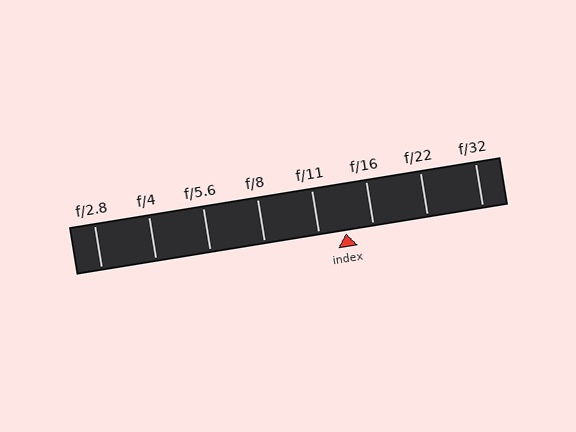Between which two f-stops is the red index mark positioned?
The index mark is between f/11 and f/16.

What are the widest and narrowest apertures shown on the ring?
The widest aperture shown is f/2.8 and the narrowest is f/32.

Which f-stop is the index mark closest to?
The index mark is closest to f/11.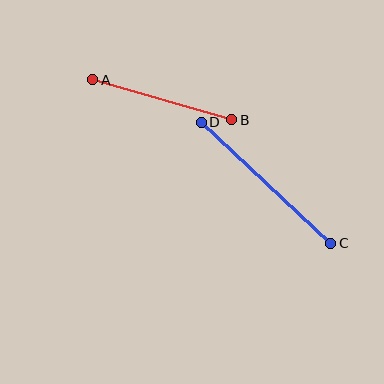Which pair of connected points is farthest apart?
Points C and D are farthest apart.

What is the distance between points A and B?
The distance is approximately 145 pixels.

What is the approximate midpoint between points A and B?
The midpoint is at approximately (162, 100) pixels.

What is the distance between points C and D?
The distance is approximately 177 pixels.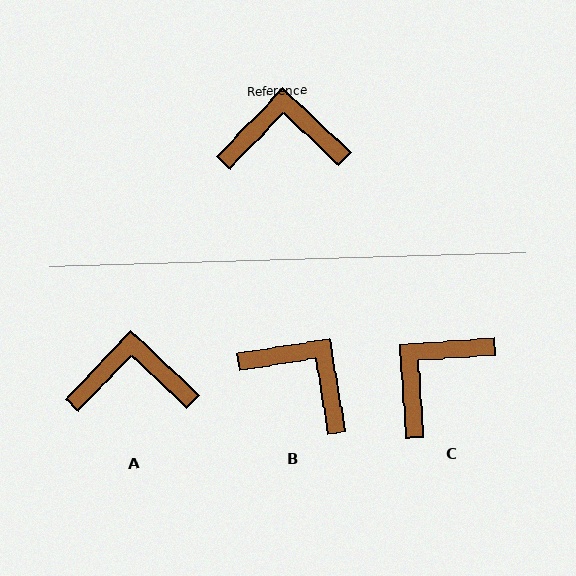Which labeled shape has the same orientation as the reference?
A.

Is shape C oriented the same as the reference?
No, it is off by about 47 degrees.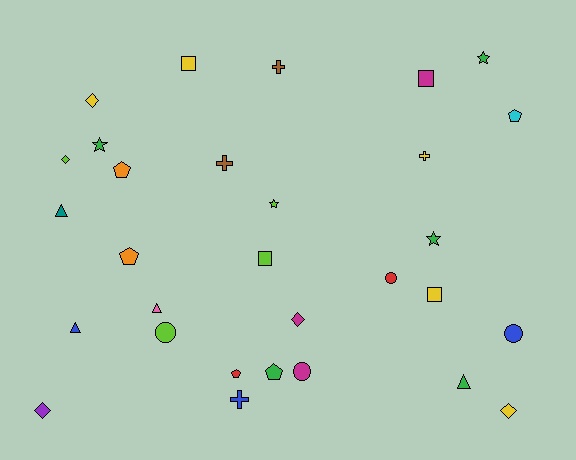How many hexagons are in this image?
There are no hexagons.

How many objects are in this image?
There are 30 objects.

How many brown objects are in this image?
There are 2 brown objects.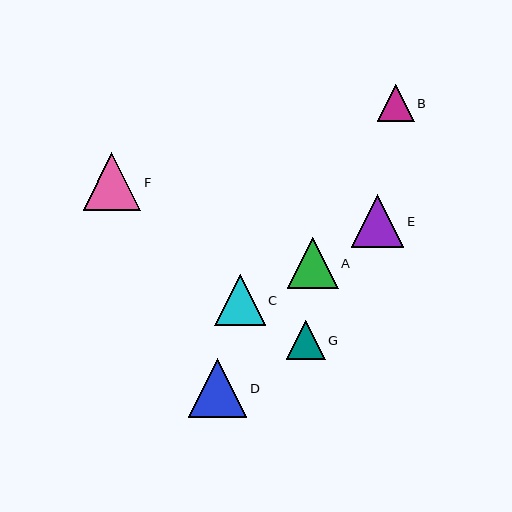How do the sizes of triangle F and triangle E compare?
Triangle F and triangle E are approximately the same size.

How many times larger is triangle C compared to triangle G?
Triangle C is approximately 1.3 times the size of triangle G.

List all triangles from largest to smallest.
From largest to smallest: D, F, E, A, C, G, B.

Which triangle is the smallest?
Triangle B is the smallest with a size of approximately 37 pixels.